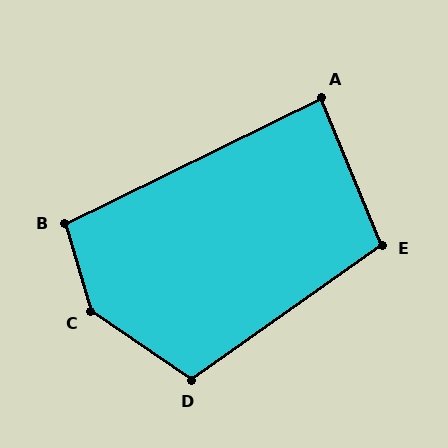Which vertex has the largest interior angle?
C, at approximately 141 degrees.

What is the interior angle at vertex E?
Approximately 103 degrees (obtuse).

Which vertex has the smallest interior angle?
A, at approximately 86 degrees.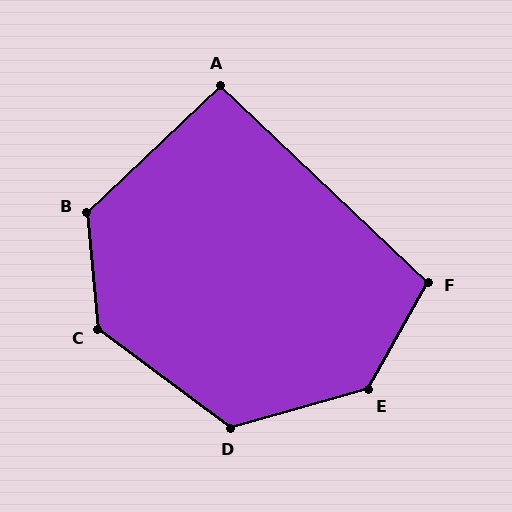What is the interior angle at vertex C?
Approximately 132 degrees (obtuse).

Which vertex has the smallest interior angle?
A, at approximately 93 degrees.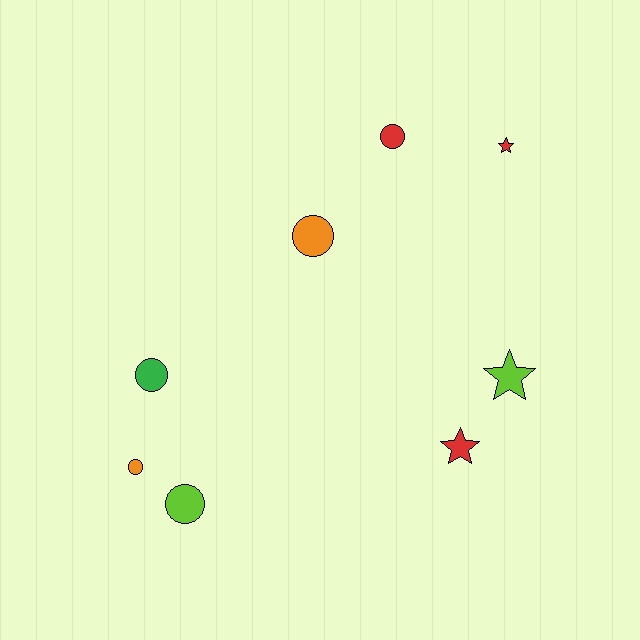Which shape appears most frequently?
Circle, with 5 objects.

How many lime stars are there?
There is 1 lime star.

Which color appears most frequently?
Red, with 3 objects.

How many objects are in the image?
There are 8 objects.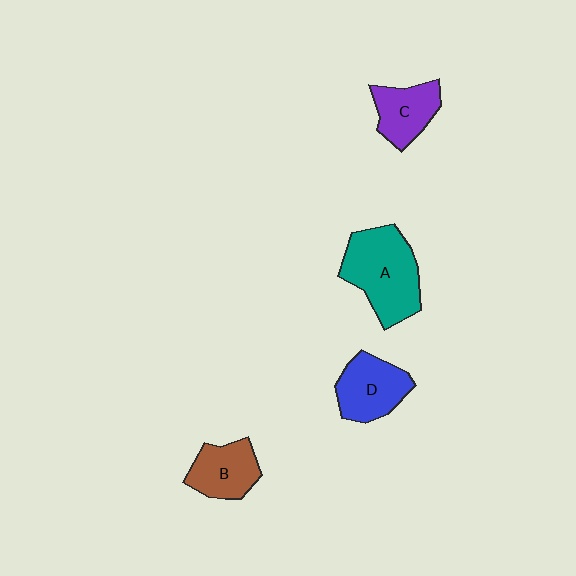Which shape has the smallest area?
Shape C (purple).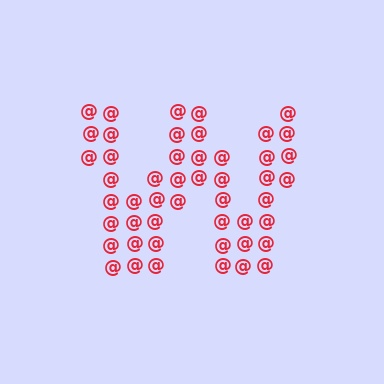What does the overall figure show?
The overall figure shows the letter W.